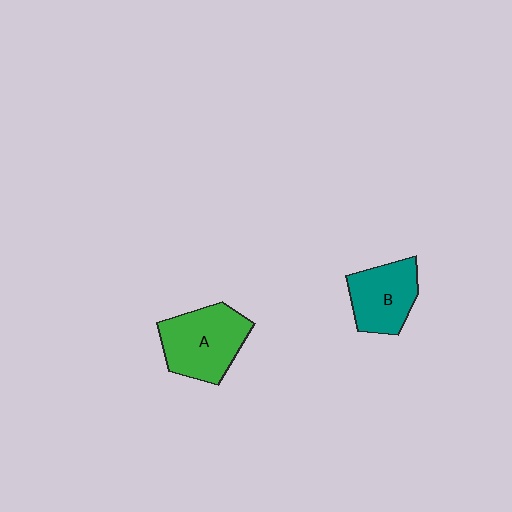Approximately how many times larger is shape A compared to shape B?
Approximately 1.2 times.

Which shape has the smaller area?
Shape B (teal).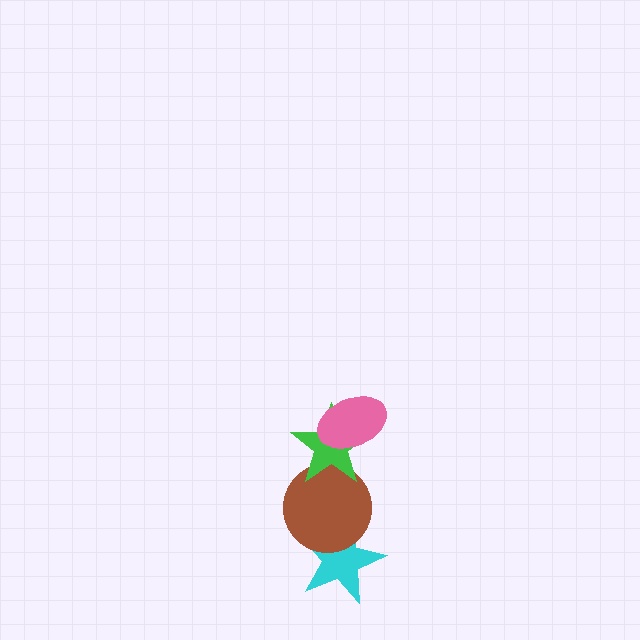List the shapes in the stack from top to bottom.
From top to bottom: the pink ellipse, the green star, the brown circle, the cyan star.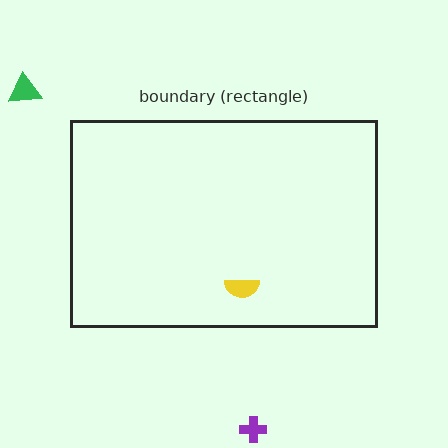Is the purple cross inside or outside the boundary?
Outside.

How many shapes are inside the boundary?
1 inside, 2 outside.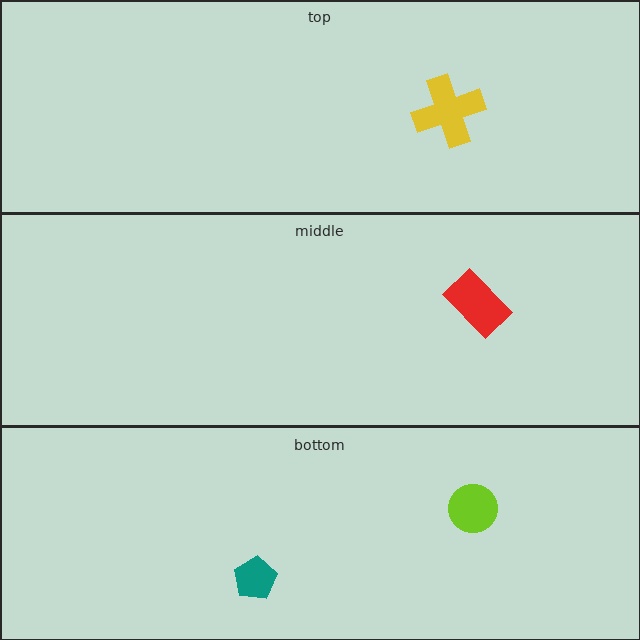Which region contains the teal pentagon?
The bottom region.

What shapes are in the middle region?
The red rectangle.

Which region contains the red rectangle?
The middle region.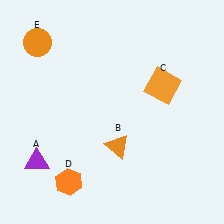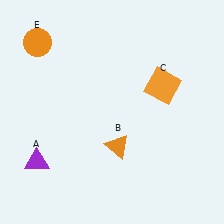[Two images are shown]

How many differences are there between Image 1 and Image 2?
There is 1 difference between the two images.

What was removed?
The orange hexagon (D) was removed in Image 2.